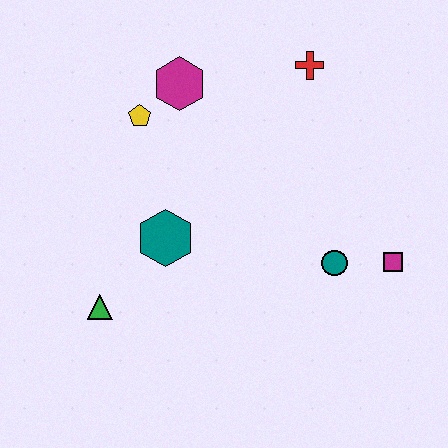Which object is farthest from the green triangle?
The red cross is farthest from the green triangle.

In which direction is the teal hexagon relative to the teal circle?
The teal hexagon is to the left of the teal circle.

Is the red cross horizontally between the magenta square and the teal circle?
No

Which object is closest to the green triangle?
The teal hexagon is closest to the green triangle.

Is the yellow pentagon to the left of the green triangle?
No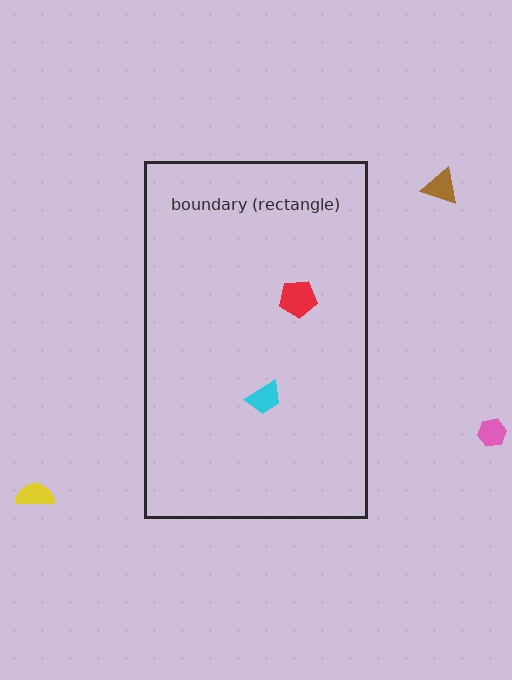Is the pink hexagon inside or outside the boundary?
Outside.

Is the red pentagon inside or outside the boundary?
Inside.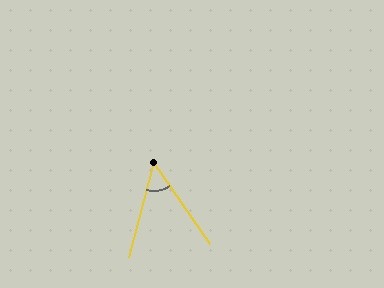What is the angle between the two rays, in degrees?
Approximately 49 degrees.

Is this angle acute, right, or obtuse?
It is acute.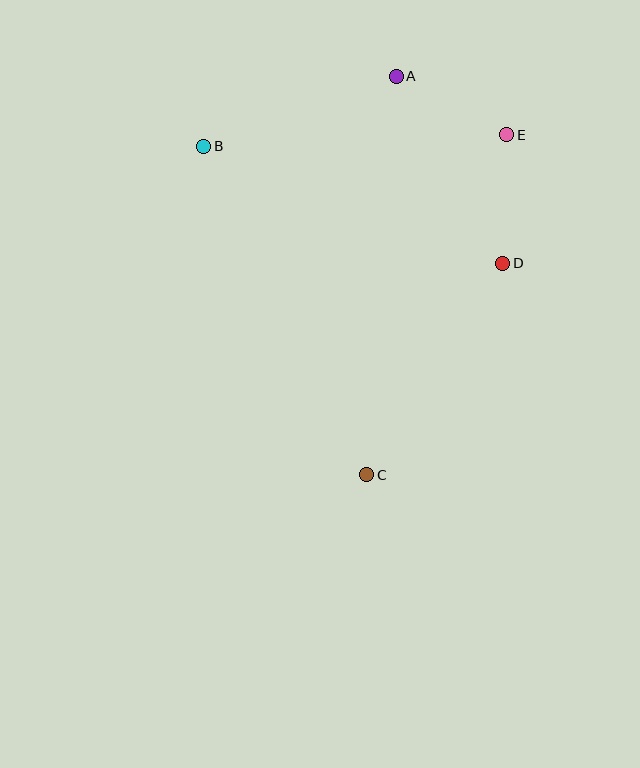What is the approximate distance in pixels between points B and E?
The distance between B and E is approximately 303 pixels.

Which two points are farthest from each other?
Points A and C are farthest from each other.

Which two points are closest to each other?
Points A and E are closest to each other.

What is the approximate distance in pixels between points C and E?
The distance between C and E is approximately 368 pixels.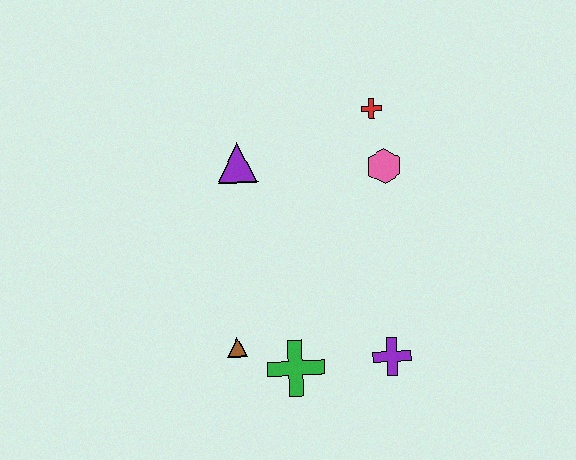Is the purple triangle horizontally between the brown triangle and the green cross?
Yes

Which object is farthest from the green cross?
The red cross is farthest from the green cross.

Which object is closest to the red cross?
The pink hexagon is closest to the red cross.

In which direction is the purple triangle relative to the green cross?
The purple triangle is above the green cross.